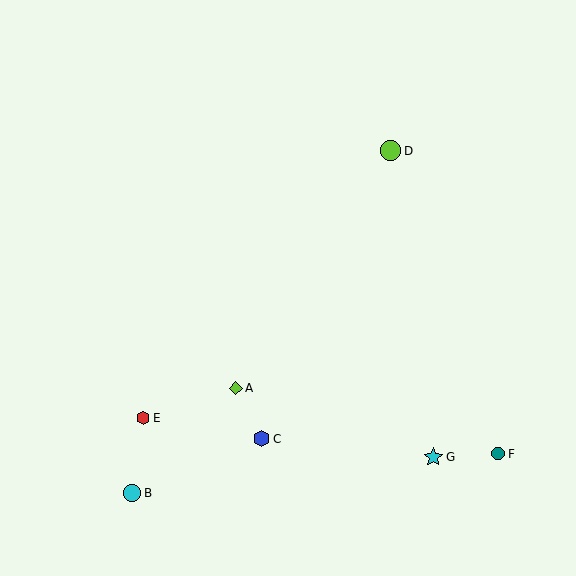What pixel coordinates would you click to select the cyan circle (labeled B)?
Click at (132, 493) to select the cyan circle B.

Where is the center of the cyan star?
The center of the cyan star is at (433, 457).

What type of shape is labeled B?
Shape B is a cyan circle.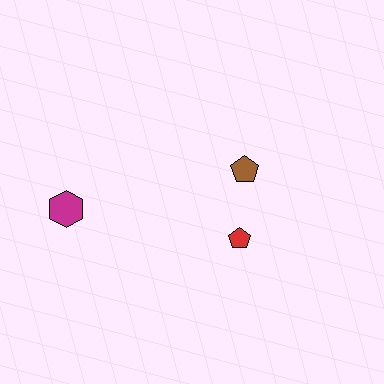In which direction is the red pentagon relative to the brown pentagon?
The red pentagon is below the brown pentagon.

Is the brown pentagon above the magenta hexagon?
Yes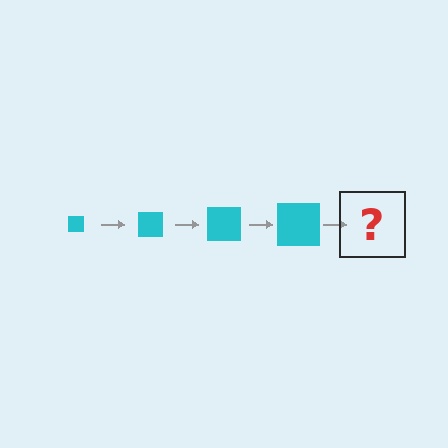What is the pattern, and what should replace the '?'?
The pattern is that the square gets progressively larger each step. The '?' should be a cyan square, larger than the previous one.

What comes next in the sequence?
The next element should be a cyan square, larger than the previous one.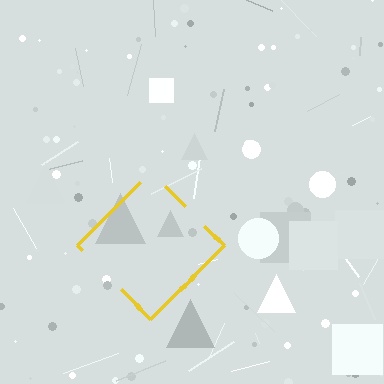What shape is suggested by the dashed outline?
The dashed outline suggests a diamond.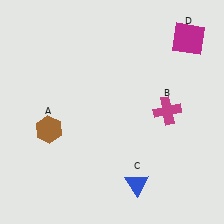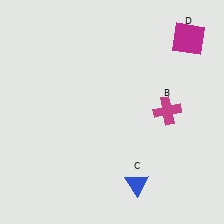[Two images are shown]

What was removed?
The brown hexagon (A) was removed in Image 2.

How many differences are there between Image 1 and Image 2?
There is 1 difference between the two images.